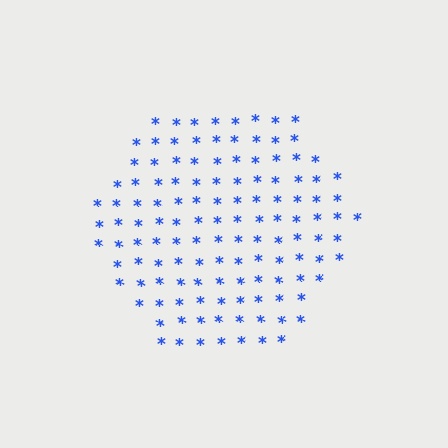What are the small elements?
The small elements are asterisks.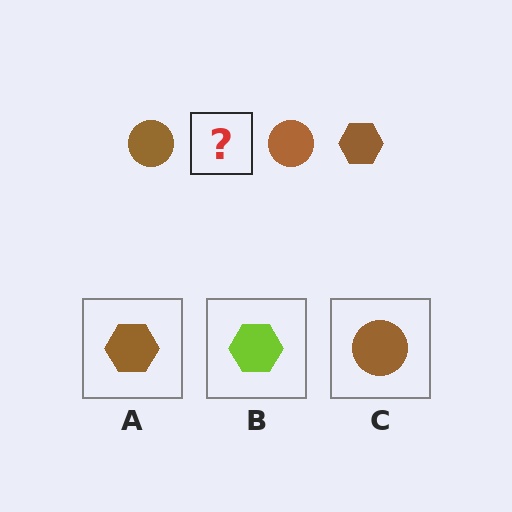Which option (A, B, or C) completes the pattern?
A.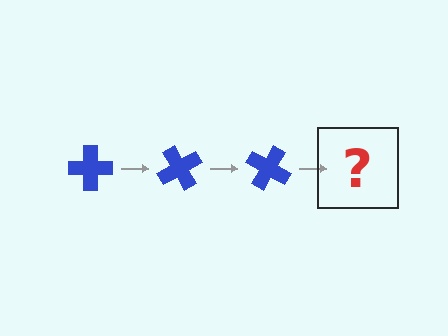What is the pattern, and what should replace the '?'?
The pattern is that the cross rotates 60 degrees each step. The '?' should be a blue cross rotated 180 degrees.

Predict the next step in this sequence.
The next step is a blue cross rotated 180 degrees.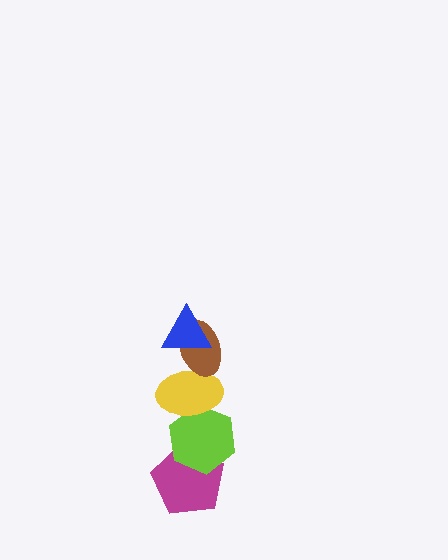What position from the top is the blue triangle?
The blue triangle is 1st from the top.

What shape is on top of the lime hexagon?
The yellow ellipse is on top of the lime hexagon.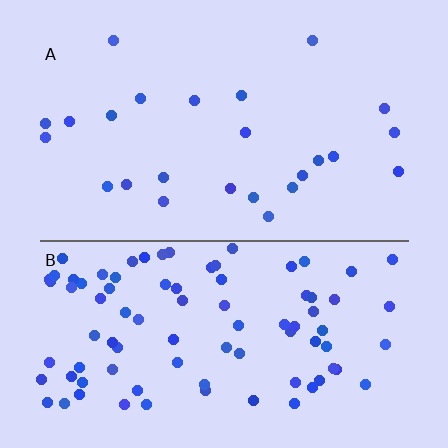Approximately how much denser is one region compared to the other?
Approximately 3.6× — region B over region A.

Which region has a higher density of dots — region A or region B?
B (the bottom).